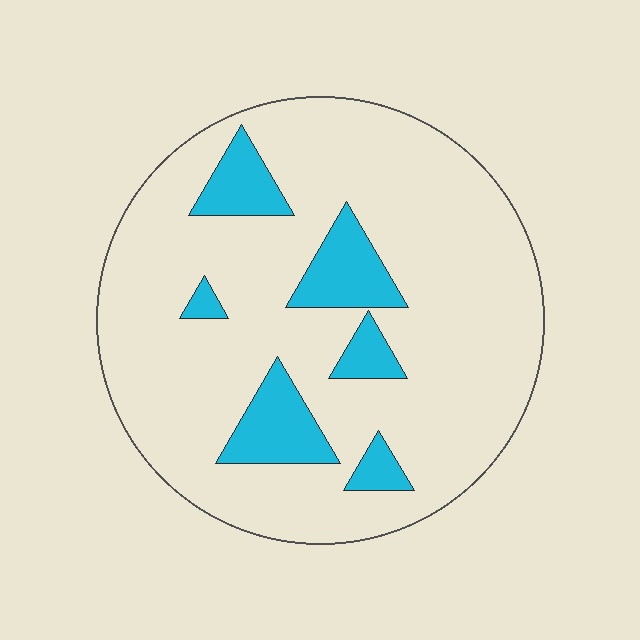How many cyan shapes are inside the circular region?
6.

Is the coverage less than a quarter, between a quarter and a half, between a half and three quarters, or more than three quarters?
Less than a quarter.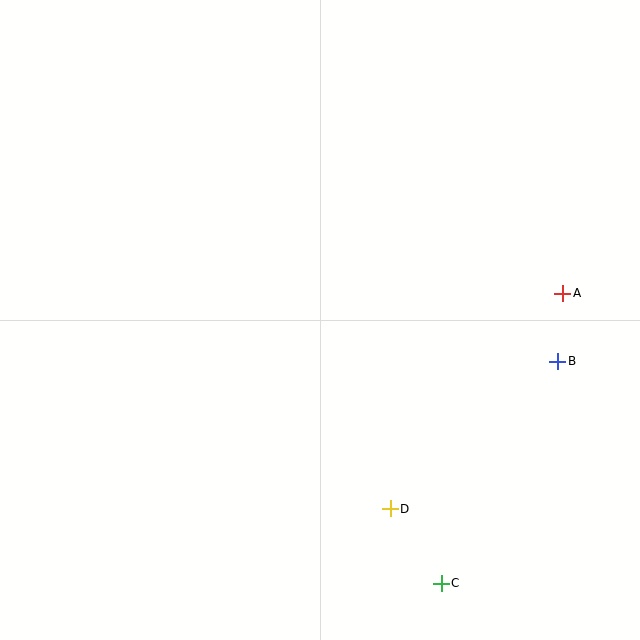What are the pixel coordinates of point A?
Point A is at (563, 293).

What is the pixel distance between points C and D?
The distance between C and D is 90 pixels.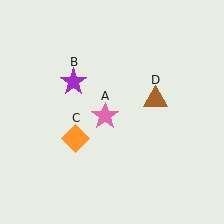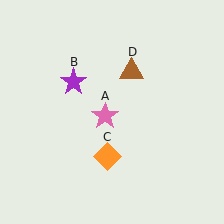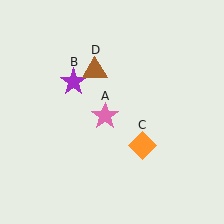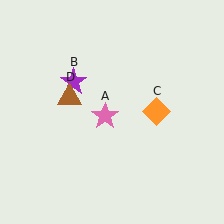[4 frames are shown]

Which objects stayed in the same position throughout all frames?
Pink star (object A) and purple star (object B) remained stationary.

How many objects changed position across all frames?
2 objects changed position: orange diamond (object C), brown triangle (object D).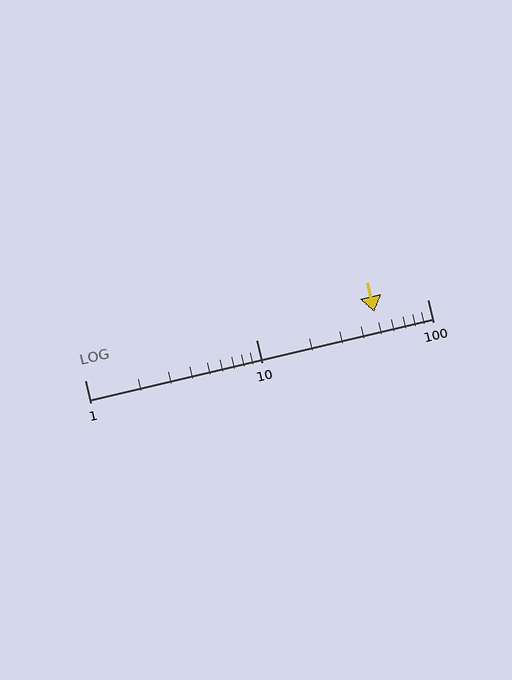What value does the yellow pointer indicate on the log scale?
The pointer indicates approximately 49.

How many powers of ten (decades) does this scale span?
The scale spans 2 decades, from 1 to 100.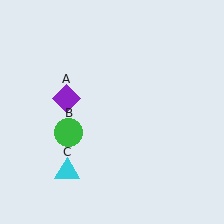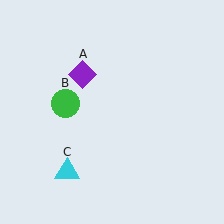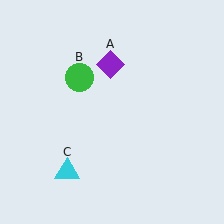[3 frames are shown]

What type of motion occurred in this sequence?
The purple diamond (object A), green circle (object B) rotated clockwise around the center of the scene.